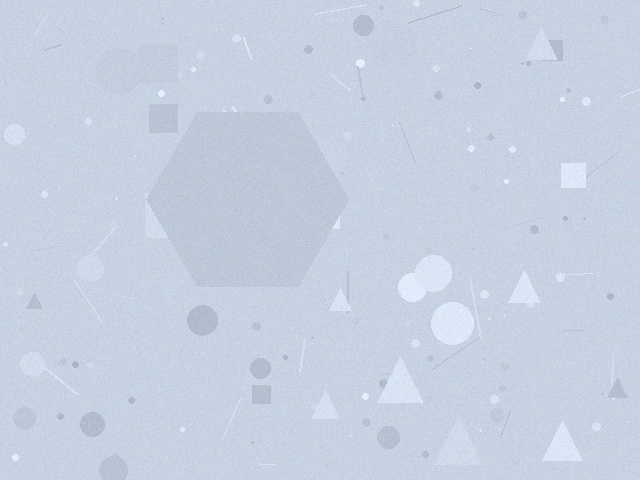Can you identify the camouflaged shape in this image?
The camouflaged shape is a hexagon.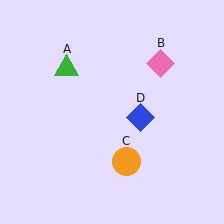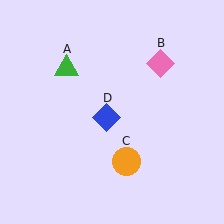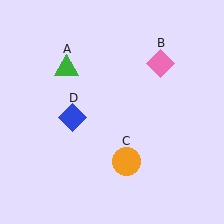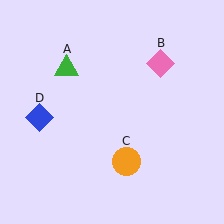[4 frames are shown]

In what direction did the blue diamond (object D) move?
The blue diamond (object D) moved left.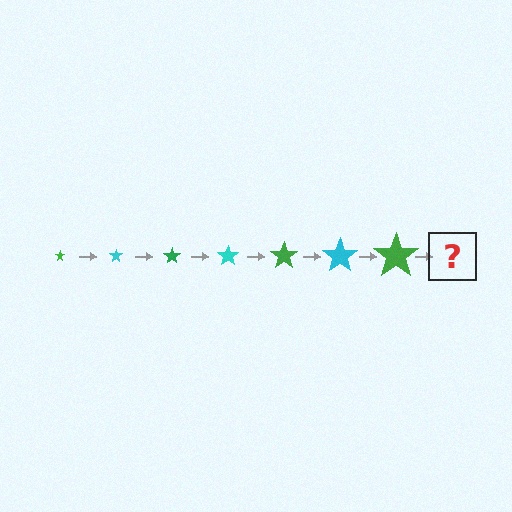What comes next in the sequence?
The next element should be a cyan star, larger than the previous one.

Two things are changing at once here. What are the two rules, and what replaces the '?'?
The two rules are that the star grows larger each step and the color cycles through green and cyan. The '?' should be a cyan star, larger than the previous one.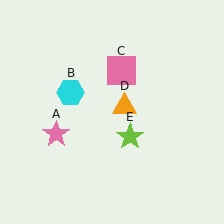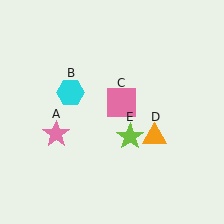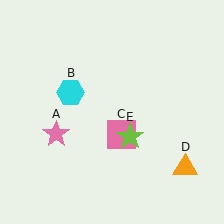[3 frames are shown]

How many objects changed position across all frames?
2 objects changed position: pink square (object C), orange triangle (object D).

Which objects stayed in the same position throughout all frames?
Pink star (object A) and cyan hexagon (object B) and lime star (object E) remained stationary.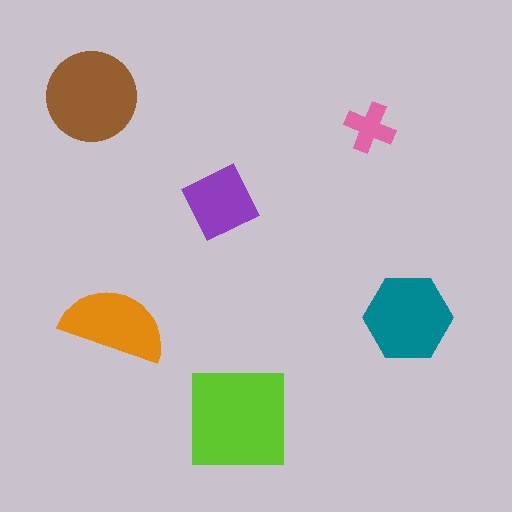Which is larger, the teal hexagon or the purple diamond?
The teal hexagon.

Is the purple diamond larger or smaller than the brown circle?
Smaller.